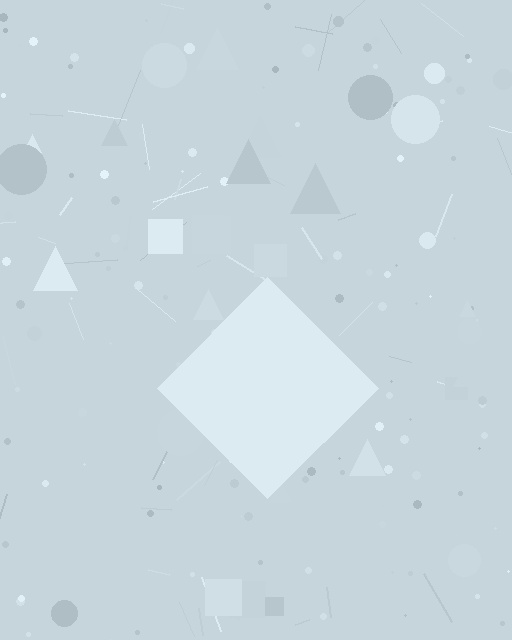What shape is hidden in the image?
A diamond is hidden in the image.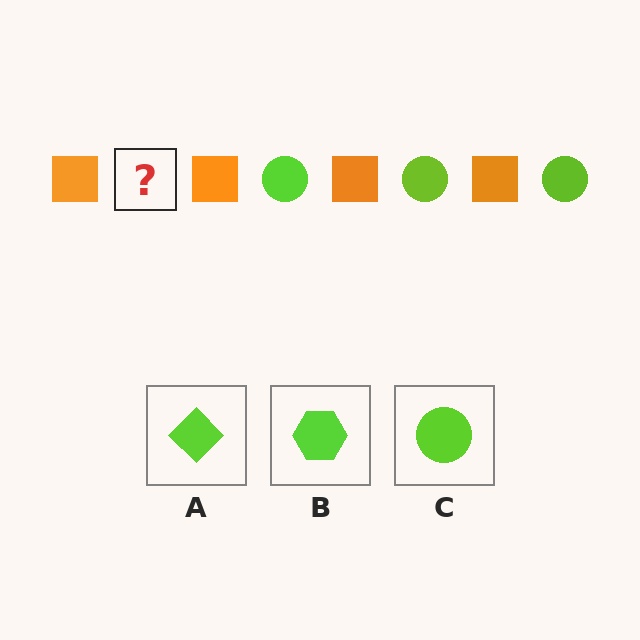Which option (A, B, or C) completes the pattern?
C.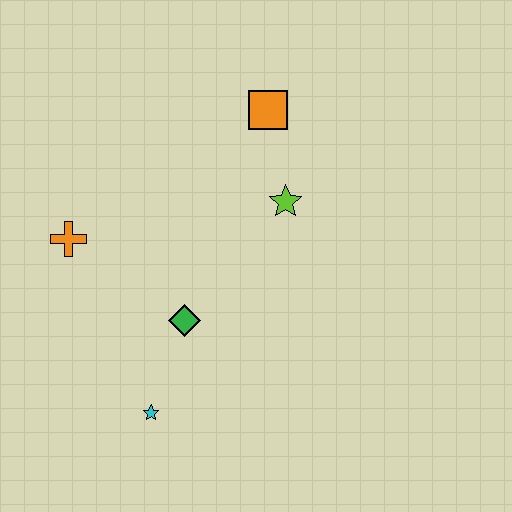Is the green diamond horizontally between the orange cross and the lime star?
Yes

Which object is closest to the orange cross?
The green diamond is closest to the orange cross.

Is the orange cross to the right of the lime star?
No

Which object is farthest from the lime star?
The cyan star is farthest from the lime star.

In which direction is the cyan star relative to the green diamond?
The cyan star is below the green diamond.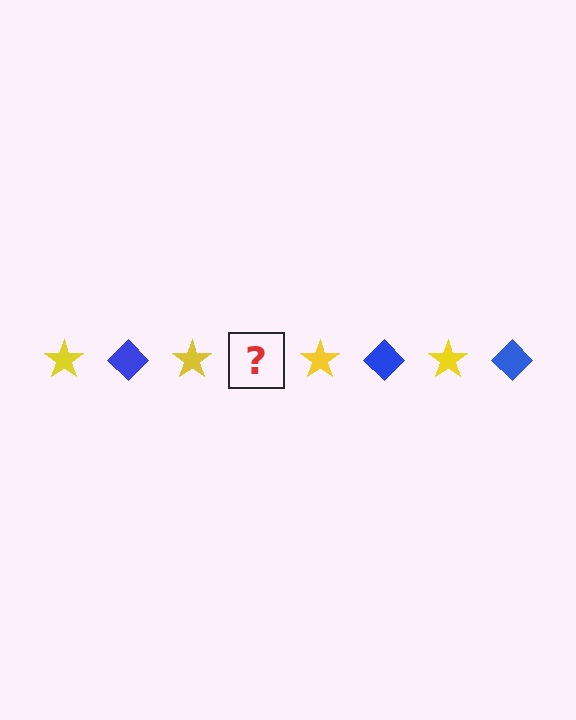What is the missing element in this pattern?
The missing element is a blue diamond.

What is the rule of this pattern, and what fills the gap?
The rule is that the pattern alternates between yellow star and blue diamond. The gap should be filled with a blue diamond.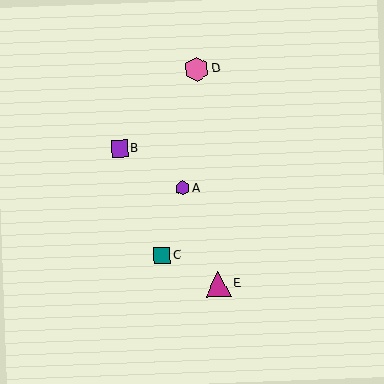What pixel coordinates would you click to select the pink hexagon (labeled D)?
Click at (197, 69) to select the pink hexagon D.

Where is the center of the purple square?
The center of the purple square is at (120, 149).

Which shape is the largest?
The magenta triangle (labeled E) is the largest.